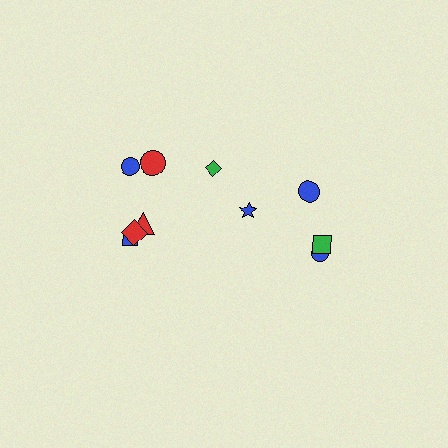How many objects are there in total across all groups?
There are 10 objects.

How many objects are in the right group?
There are 4 objects.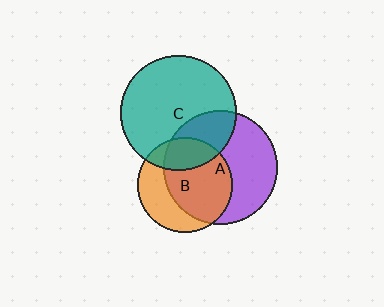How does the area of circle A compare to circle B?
Approximately 1.4 times.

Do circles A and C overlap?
Yes.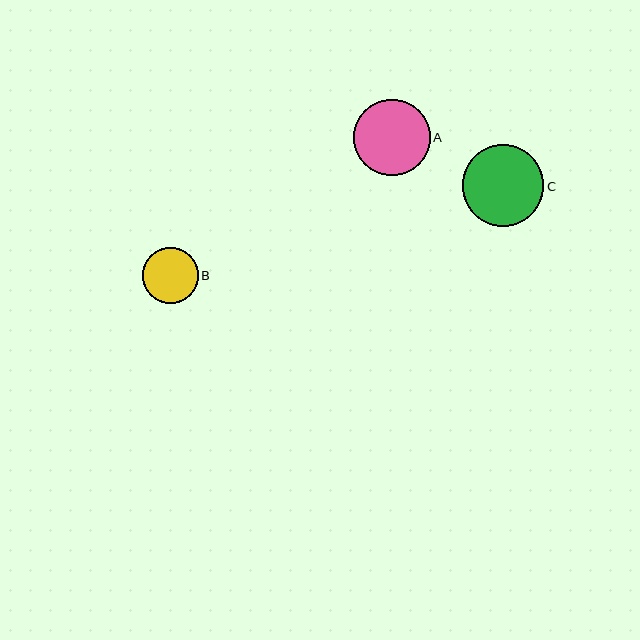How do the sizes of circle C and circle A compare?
Circle C and circle A are approximately the same size.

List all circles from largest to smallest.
From largest to smallest: C, A, B.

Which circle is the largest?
Circle C is the largest with a size of approximately 81 pixels.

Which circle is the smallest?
Circle B is the smallest with a size of approximately 56 pixels.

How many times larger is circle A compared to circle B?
Circle A is approximately 1.4 times the size of circle B.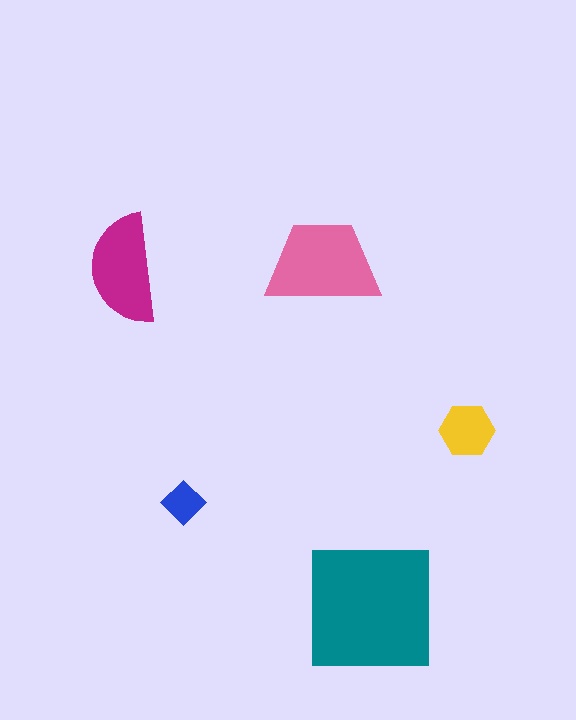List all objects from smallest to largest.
The blue diamond, the yellow hexagon, the magenta semicircle, the pink trapezoid, the teal square.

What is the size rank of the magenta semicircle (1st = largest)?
3rd.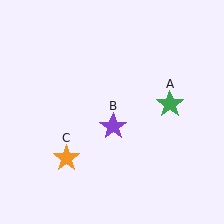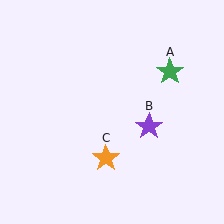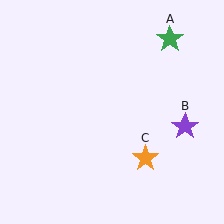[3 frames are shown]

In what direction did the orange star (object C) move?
The orange star (object C) moved right.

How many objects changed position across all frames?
3 objects changed position: green star (object A), purple star (object B), orange star (object C).